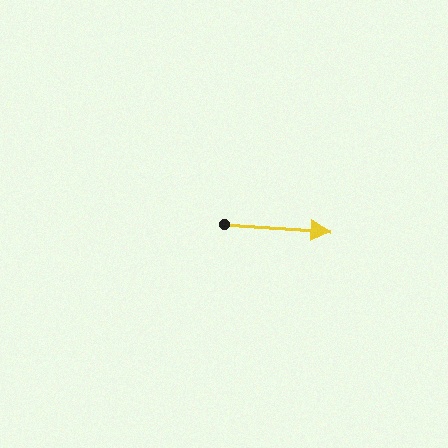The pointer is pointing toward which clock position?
Roughly 3 o'clock.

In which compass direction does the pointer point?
East.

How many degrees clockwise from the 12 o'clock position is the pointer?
Approximately 94 degrees.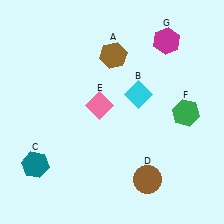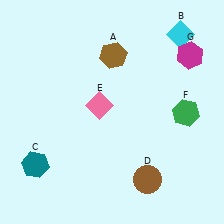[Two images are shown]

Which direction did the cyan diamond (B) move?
The cyan diamond (B) moved up.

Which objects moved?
The objects that moved are: the cyan diamond (B), the magenta hexagon (G).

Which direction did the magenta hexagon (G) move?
The magenta hexagon (G) moved right.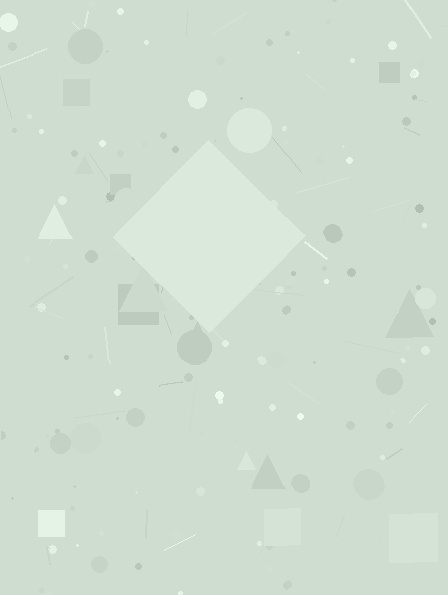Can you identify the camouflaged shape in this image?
The camouflaged shape is a diamond.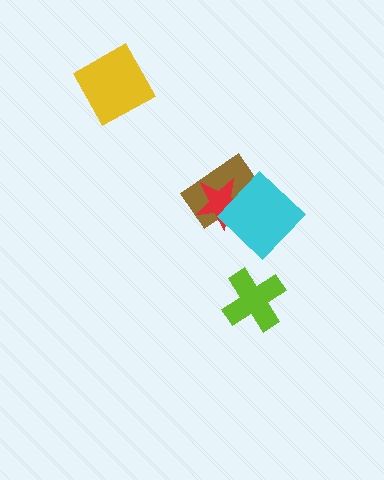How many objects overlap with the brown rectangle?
2 objects overlap with the brown rectangle.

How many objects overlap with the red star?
2 objects overlap with the red star.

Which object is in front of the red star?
The cyan diamond is in front of the red star.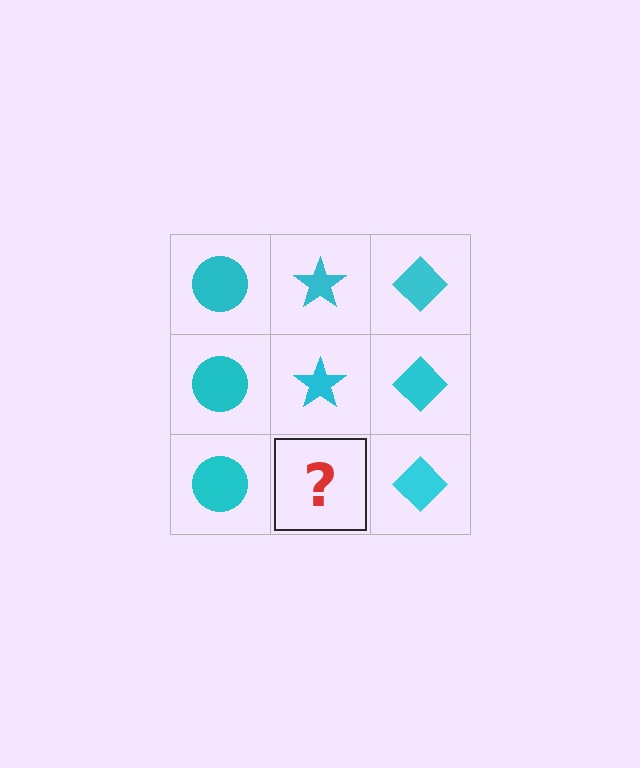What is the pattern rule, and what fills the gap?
The rule is that each column has a consistent shape. The gap should be filled with a cyan star.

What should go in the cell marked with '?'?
The missing cell should contain a cyan star.